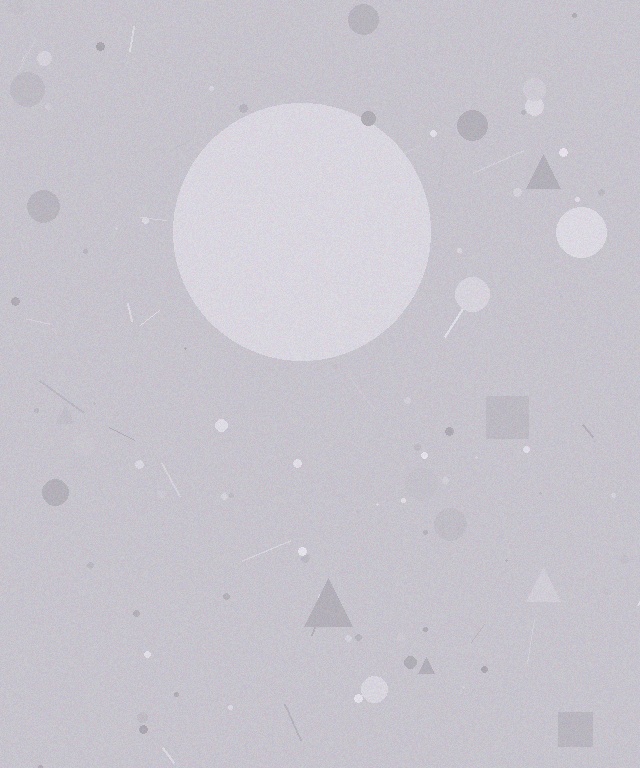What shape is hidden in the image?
A circle is hidden in the image.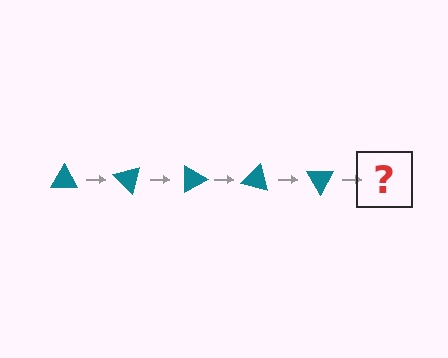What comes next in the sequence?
The next element should be a teal triangle rotated 225 degrees.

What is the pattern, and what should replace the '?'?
The pattern is that the triangle rotates 45 degrees each step. The '?' should be a teal triangle rotated 225 degrees.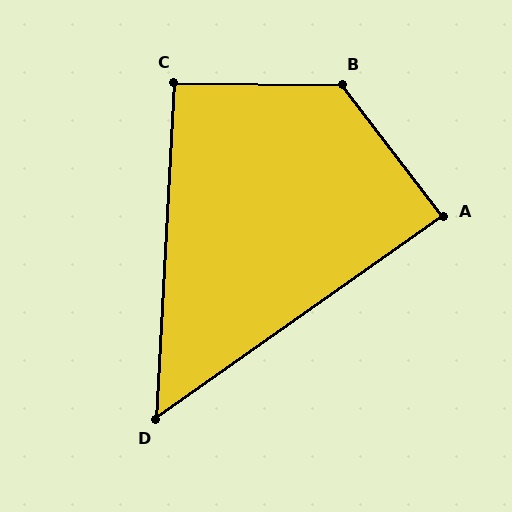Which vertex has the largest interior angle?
B, at approximately 128 degrees.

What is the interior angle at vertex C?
Approximately 92 degrees (approximately right).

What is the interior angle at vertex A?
Approximately 88 degrees (approximately right).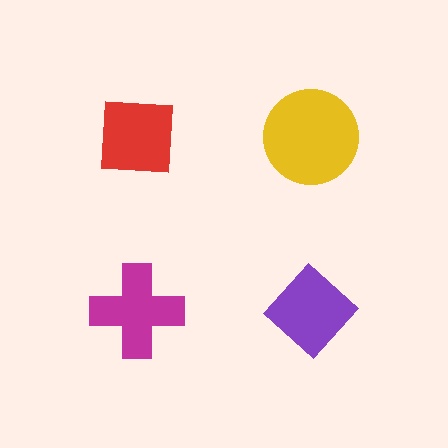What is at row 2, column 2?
A purple diamond.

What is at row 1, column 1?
A red square.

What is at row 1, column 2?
A yellow circle.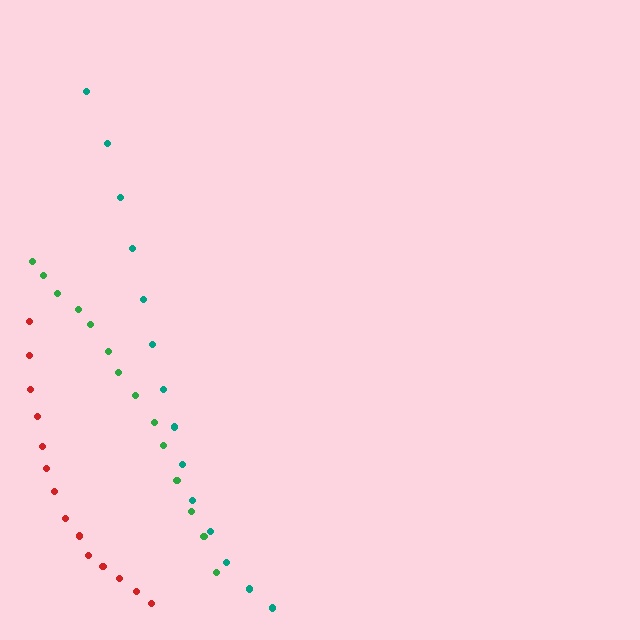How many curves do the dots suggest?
There are 3 distinct paths.